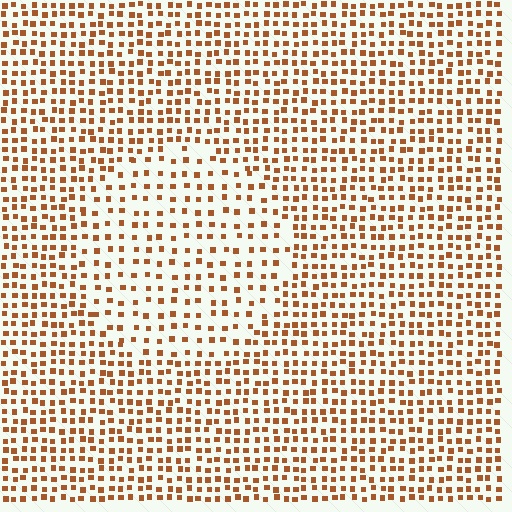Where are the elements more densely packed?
The elements are more densely packed outside the circle boundary.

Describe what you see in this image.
The image contains small brown elements arranged at two different densities. A circle-shaped region is visible where the elements are less densely packed than the surrounding area.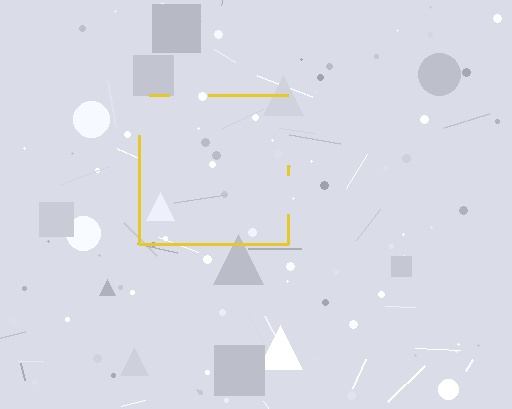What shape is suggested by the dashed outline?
The dashed outline suggests a square.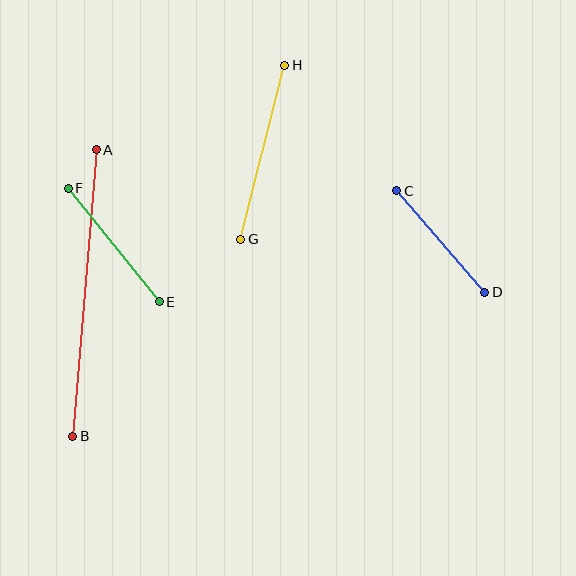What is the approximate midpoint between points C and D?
The midpoint is at approximately (441, 242) pixels.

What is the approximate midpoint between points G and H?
The midpoint is at approximately (263, 152) pixels.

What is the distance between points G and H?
The distance is approximately 179 pixels.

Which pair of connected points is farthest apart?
Points A and B are farthest apart.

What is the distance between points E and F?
The distance is approximately 145 pixels.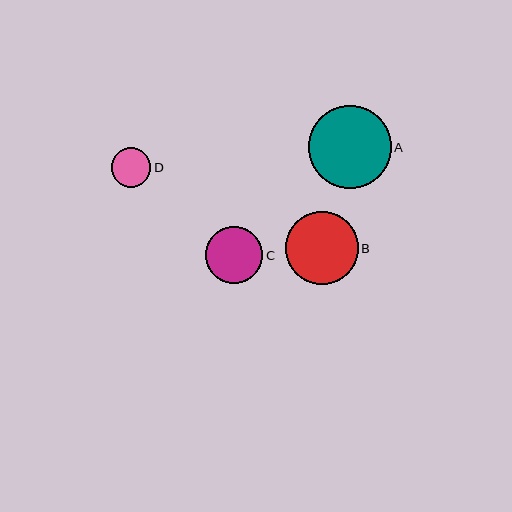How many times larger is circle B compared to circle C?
Circle B is approximately 1.3 times the size of circle C.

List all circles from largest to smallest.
From largest to smallest: A, B, C, D.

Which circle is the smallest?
Circle D is the smallest with a size of approximately 39 pixels.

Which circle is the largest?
Circle A is the largest with a size of approximately 82 pixels.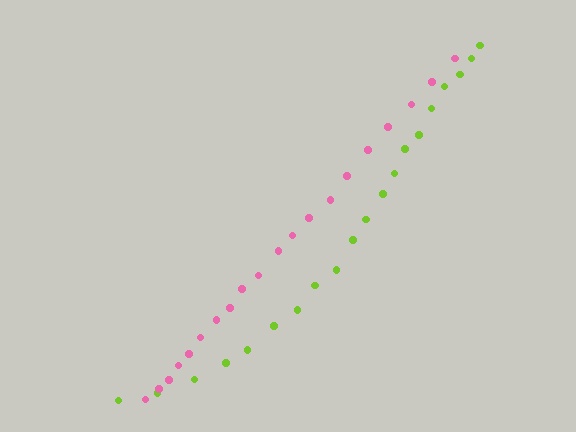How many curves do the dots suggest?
There are 2 distinct paths.